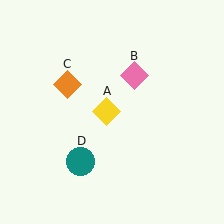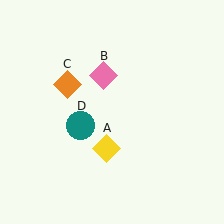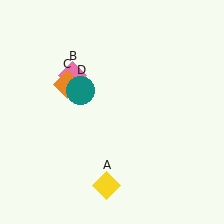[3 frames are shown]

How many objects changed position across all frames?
3 objects changed position: yellow diamond (object A), pink diamond (object B), teal circle (object D).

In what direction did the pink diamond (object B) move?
The pink diamond (object B) moved left.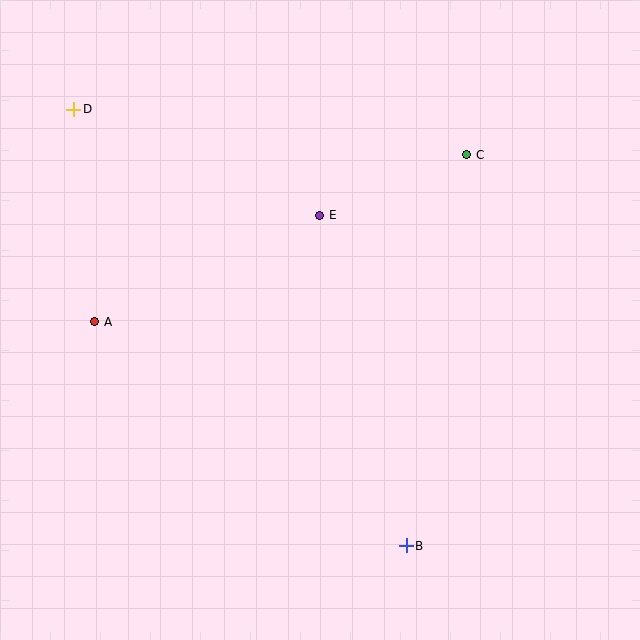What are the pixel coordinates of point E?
Point E is at (320, 215).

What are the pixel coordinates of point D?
Point D is at (74, 109).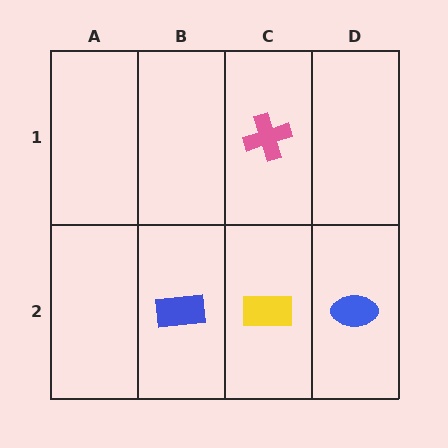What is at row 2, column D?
A blue ellipse.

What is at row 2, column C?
A yellow rectangle.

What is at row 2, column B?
A blue rectangle.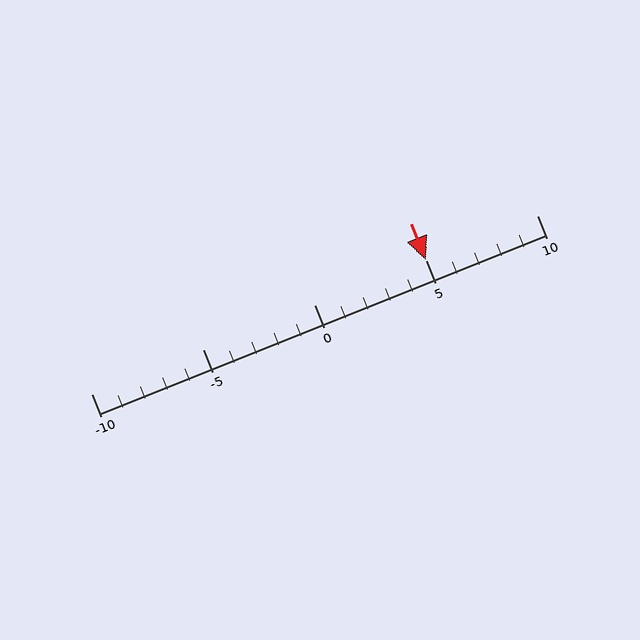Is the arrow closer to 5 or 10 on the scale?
The arrow is closer to 5.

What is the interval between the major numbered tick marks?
The major tick marks are spaced 5 units apart.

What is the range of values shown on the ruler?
The ruler shows values from -10 to 10.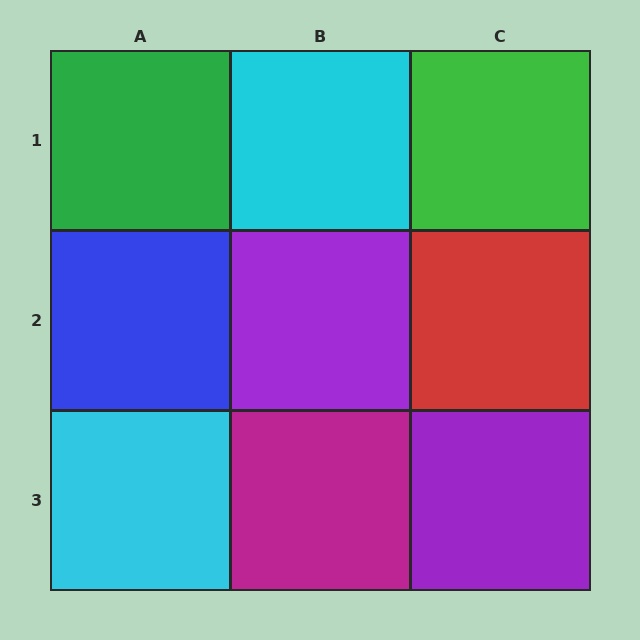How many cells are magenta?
1 cell is magenta.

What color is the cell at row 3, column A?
Cyan.